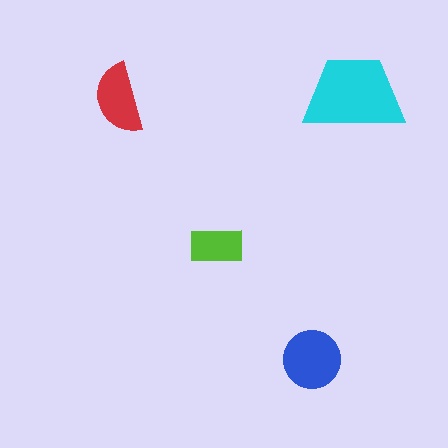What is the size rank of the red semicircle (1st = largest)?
3rd.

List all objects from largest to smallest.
The cyan trapezoid, the blue circle, the red semicircle, the lime rectangle.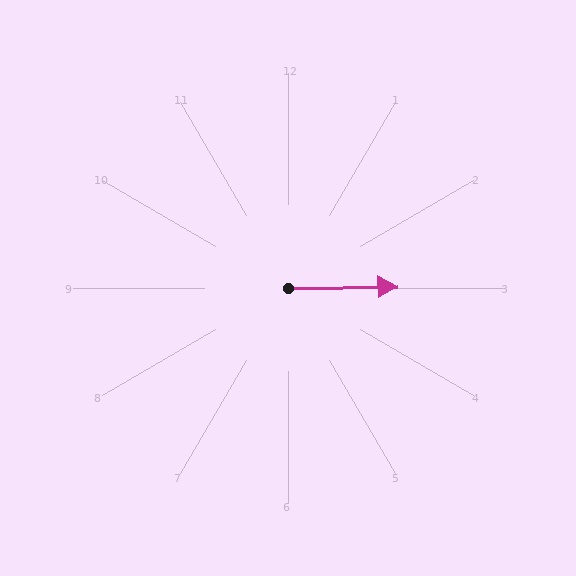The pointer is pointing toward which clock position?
Roughly 3 o'clock.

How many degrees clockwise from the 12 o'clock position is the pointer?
Approximately 89 degrees.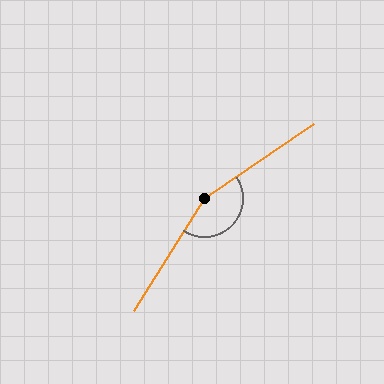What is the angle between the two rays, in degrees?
Approximately 157 degrees.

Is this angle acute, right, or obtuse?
It is obtuse.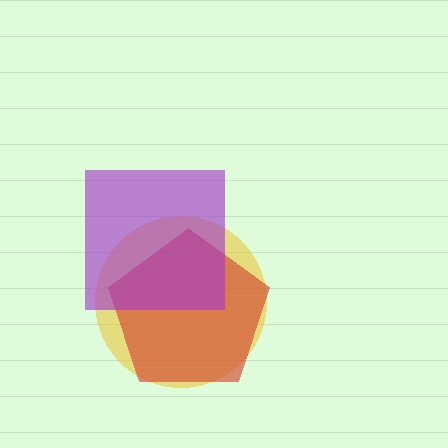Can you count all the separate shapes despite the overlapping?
Yes, there are 3 separate shapes.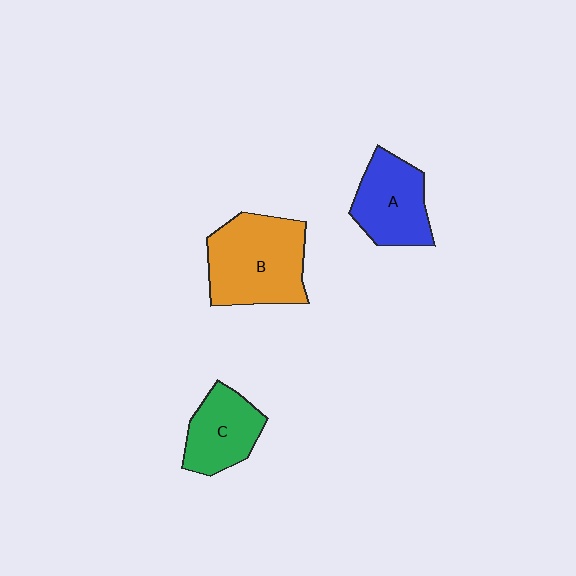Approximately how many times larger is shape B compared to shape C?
Approximately 1.6 times.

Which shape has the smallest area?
Shape C (green).